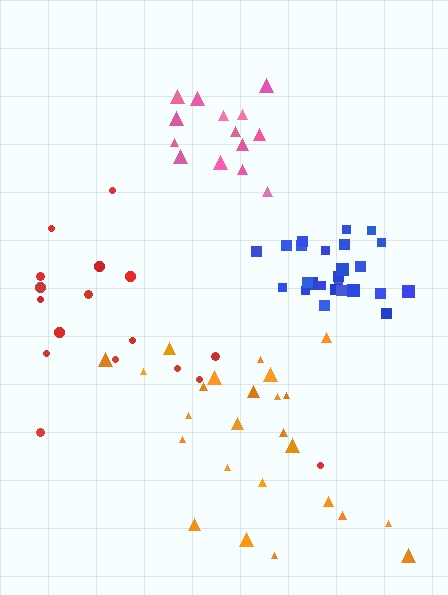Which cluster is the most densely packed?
Blue.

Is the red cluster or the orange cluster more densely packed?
Orange.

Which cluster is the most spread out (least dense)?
Red.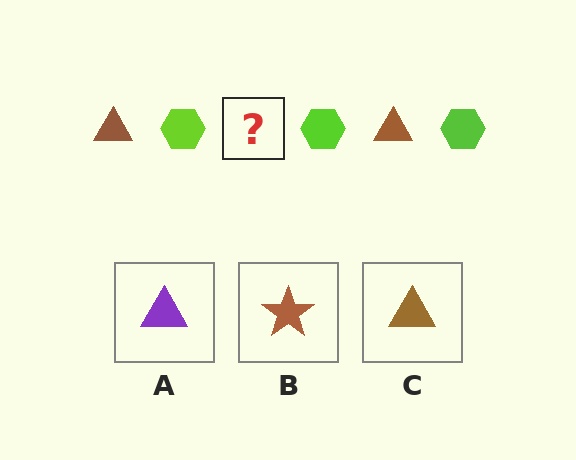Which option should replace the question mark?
Option C.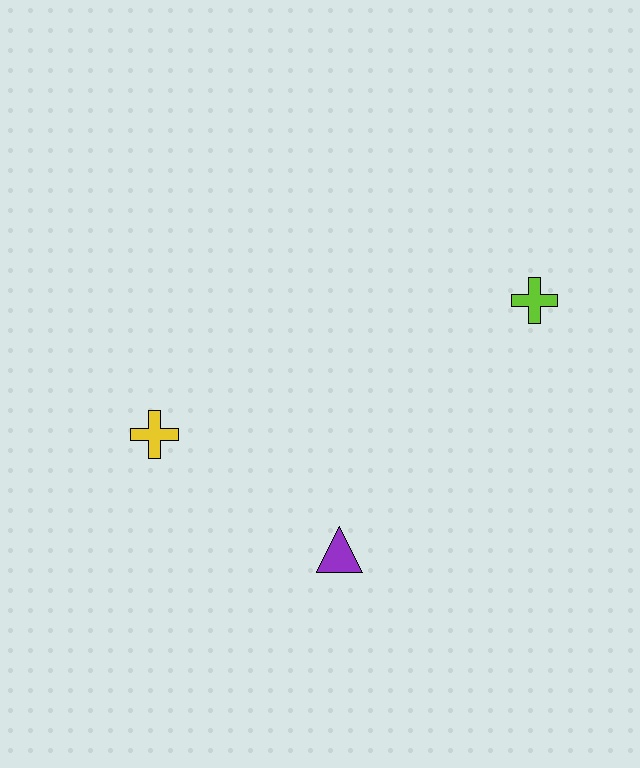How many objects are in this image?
There are 3 objects.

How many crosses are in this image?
There are 2 crosses.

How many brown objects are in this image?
There are no brown objects.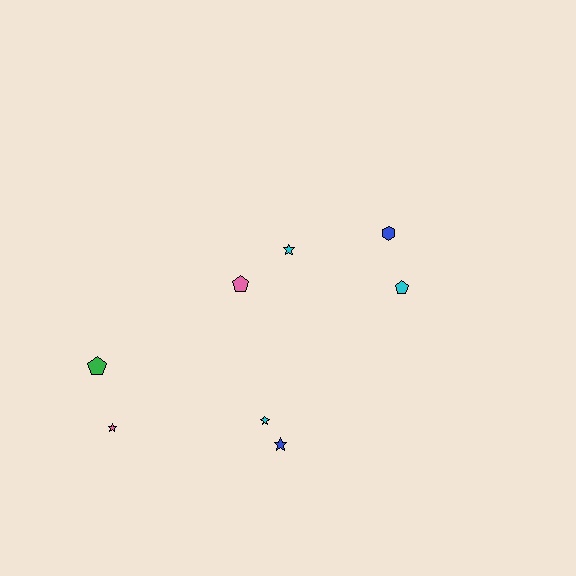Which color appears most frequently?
Cyan, with 3 objects.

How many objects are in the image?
There are 8 objects.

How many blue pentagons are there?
There are no blue pentagons.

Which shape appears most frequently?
Star, with 4 objects.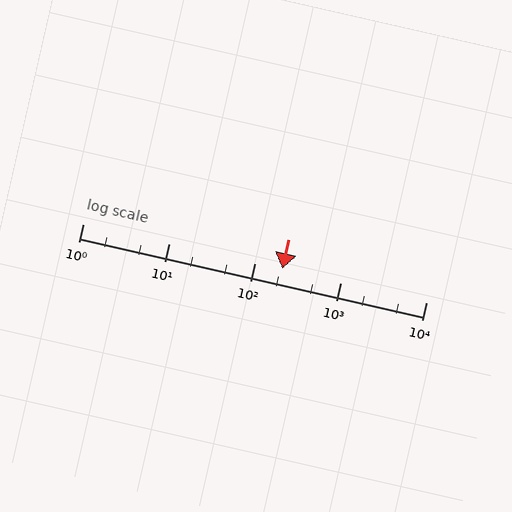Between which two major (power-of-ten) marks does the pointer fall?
The pointer is between 100 and 1000.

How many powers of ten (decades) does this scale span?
The scale spans 4 decades, from 1 to 10000.